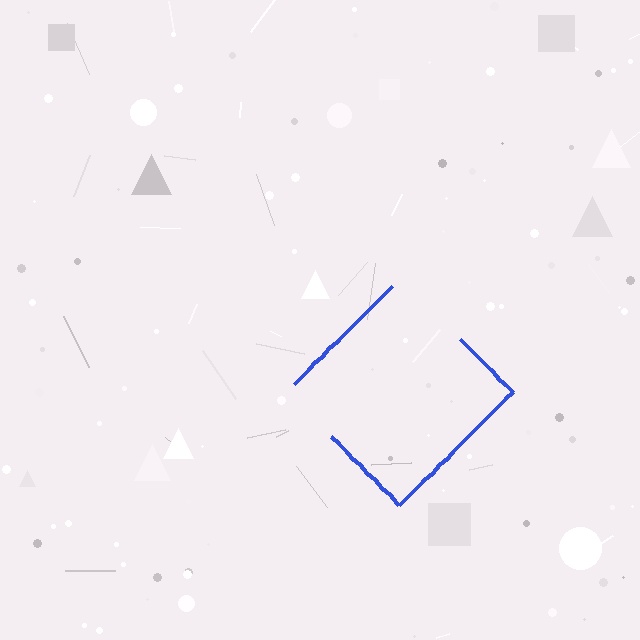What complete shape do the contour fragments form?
The contour fragments form a diamond.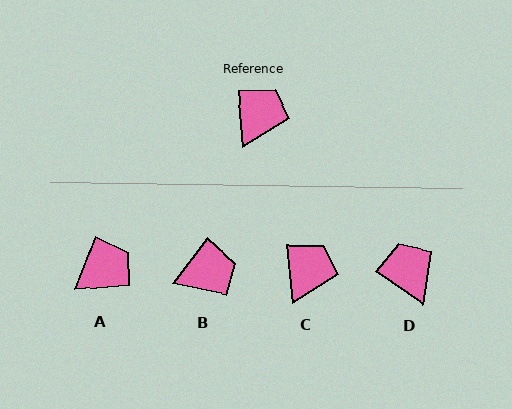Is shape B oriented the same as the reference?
No, it is off by about 42 degrees.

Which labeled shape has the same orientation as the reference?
C.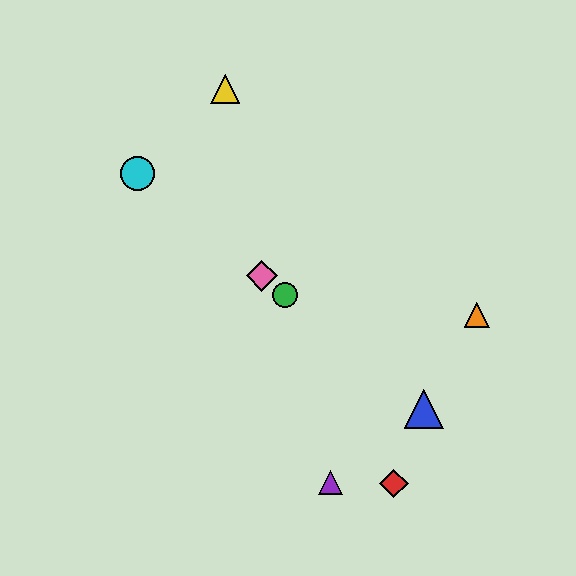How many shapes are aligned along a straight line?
4 shapes (the blue triangle, the green circle, the cyan circle, the pink diamond) are aligned along a straight line.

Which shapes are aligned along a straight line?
The blue triangle, the green circle, the cyan circle, the pink diamond are aligned along a straight line.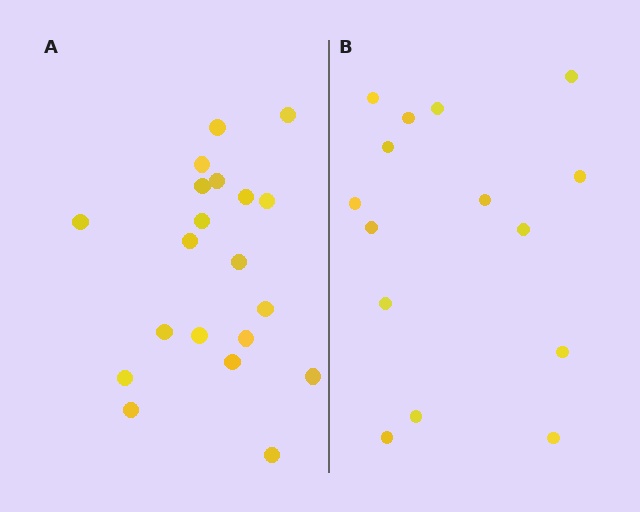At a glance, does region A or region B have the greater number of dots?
Region A (the left region) has more dots.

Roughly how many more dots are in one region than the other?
Region A has about 5 more dots than region B.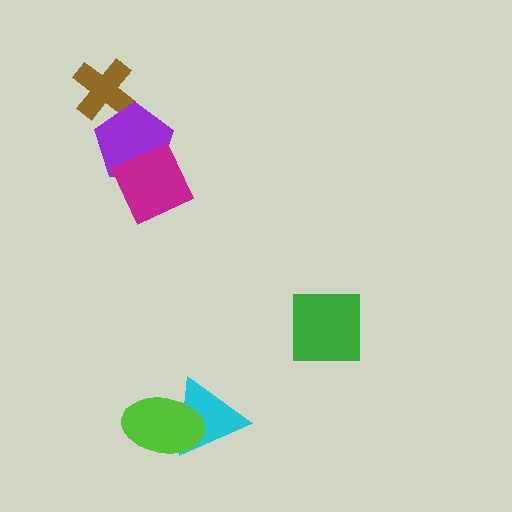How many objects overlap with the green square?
0 objects overlap with the green square.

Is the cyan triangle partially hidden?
Yes, it is partially covered by another shape.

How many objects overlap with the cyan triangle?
1 object overlaps with the cyan triangle.